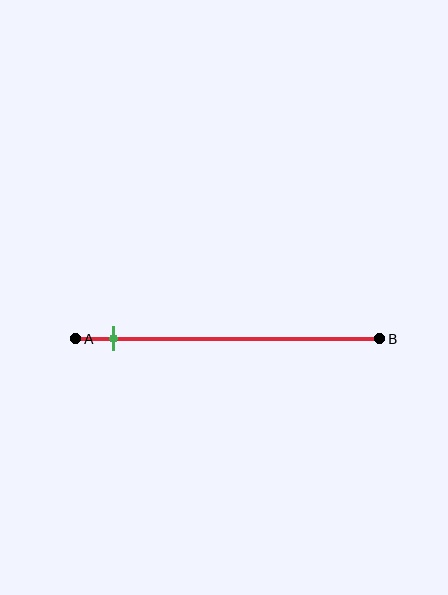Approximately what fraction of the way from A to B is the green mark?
The green mark is approximately 10% of the way from A to B.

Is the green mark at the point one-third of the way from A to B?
No, the mark is at about 10% from A, not at the 33% one-third point.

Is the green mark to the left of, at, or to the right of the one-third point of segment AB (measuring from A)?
The green mark is to the left of the one-third point of segment AB.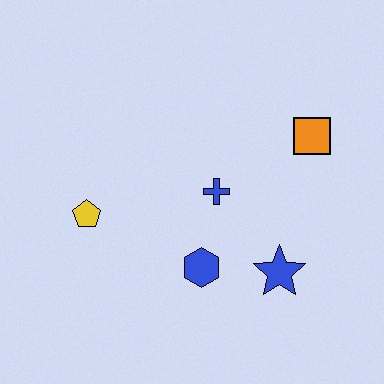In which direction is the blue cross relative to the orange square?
The blue cross is to the left of the orange square.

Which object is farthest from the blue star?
The yellow pentagon is farthest from the blue star.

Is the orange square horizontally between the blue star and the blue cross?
No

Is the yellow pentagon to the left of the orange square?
Yes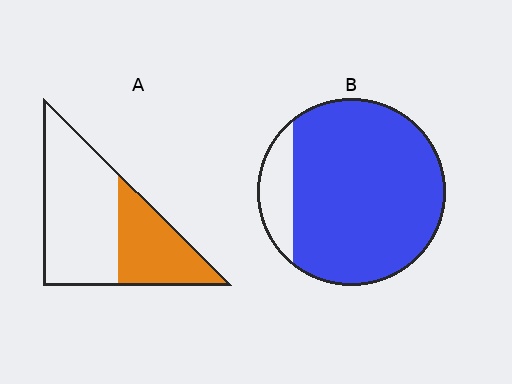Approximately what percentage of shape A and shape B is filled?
A is approximately 35% and B is approximately 85%.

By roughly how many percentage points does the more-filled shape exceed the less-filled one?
By roughly 50 percentage points (B over A).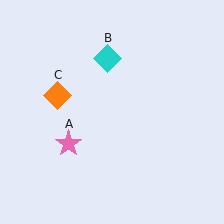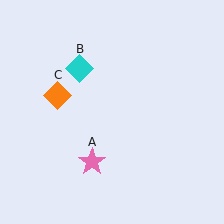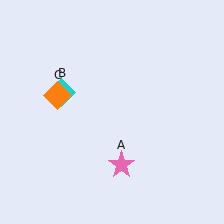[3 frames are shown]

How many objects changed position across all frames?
2 objects changed position: pink star (object A), cyan diamond (object B).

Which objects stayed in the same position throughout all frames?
Orange diamond (object C) remained stationary.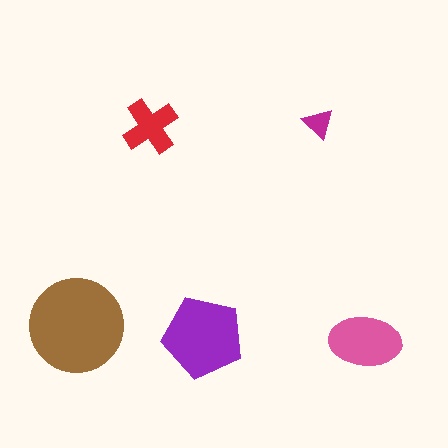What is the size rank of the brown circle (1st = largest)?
1st.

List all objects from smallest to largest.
The magenta triangle, the red cross, the pink ellipse, the purple pentagon, the brown circle.